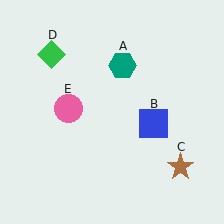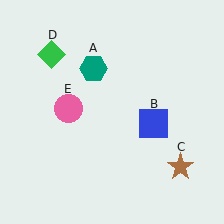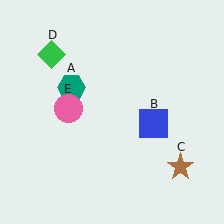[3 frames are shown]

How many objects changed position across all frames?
1 object changed position: teal hexagon (object A).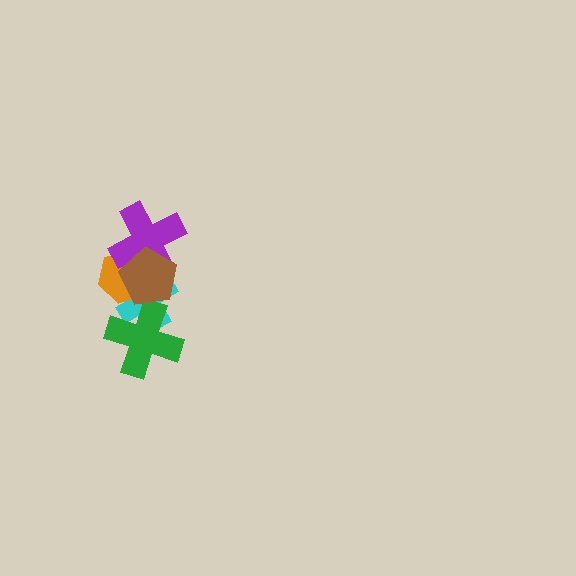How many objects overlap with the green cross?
2 objects overlap with the green cross.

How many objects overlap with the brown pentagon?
4 objects overlap with the brown pentagon.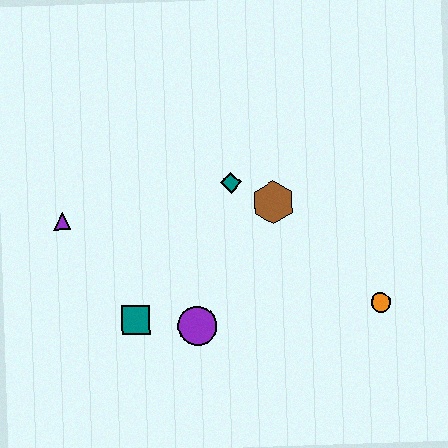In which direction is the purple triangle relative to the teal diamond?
The purple triangle is to the left of the teal diamond.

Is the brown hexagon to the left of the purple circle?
No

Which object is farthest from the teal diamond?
The orange circle is farthest from the teal diamond.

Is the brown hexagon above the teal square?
Yes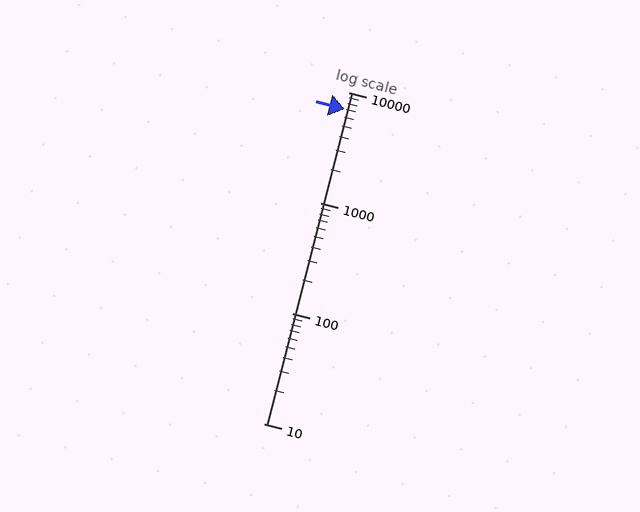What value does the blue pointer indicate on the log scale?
The pointer indicates approximately 7000.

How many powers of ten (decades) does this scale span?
The scale spans 3 decades, from 10 to 10000.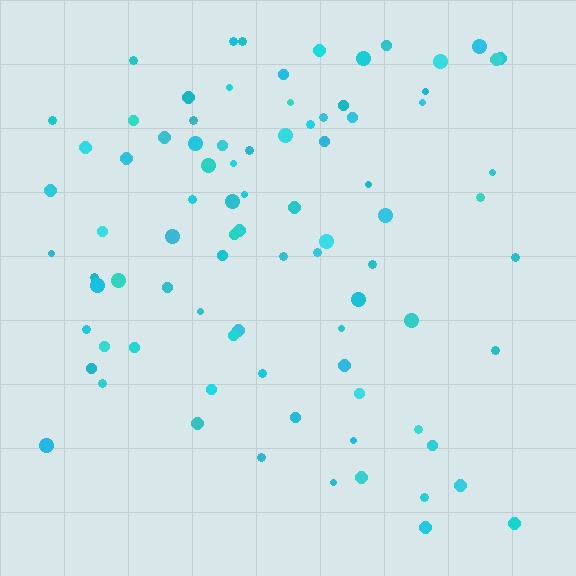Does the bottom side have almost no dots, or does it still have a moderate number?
Still a moderate number, just noticeably fewer than the top.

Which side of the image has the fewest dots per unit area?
The bottom.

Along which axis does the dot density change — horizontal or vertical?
Vertical.